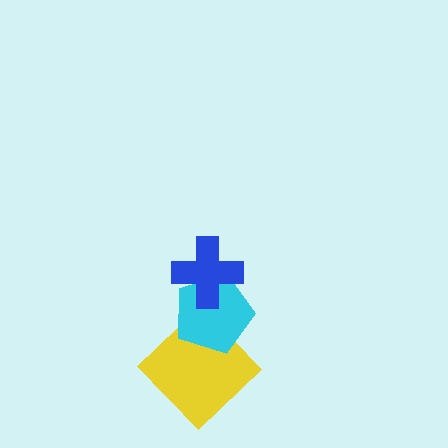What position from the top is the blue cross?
The blue cross is 1st from the top.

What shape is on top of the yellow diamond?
The cyan pentagon is on top of the yellow diamond.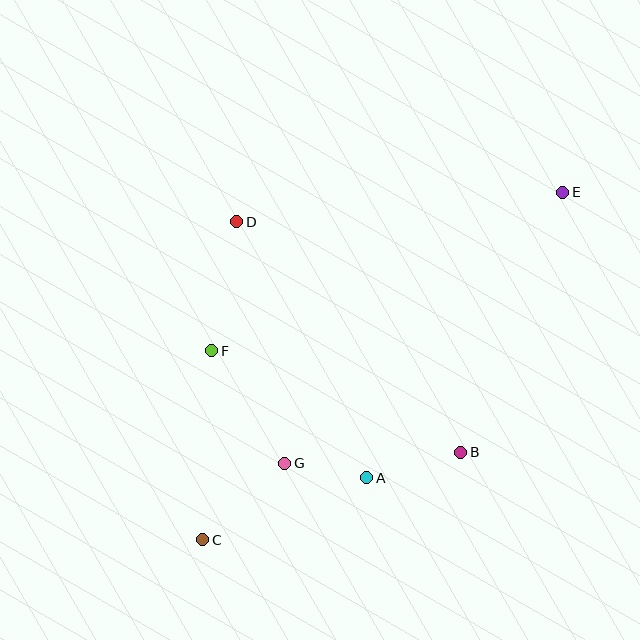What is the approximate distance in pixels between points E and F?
The distance between E and F is approximately 385 pixels.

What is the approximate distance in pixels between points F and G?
The distance between F and G is approximately 134 pixels.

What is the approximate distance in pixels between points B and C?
The distance between B and C is approximately 273 pixels.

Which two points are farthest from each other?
Points C and E are farthest from each other.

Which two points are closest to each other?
Points A and G are closest to each other.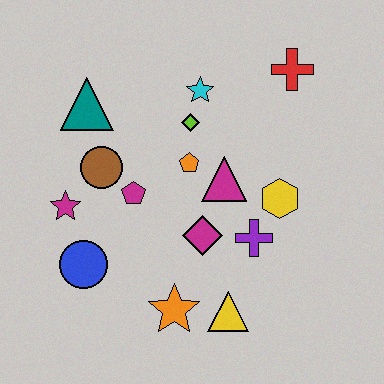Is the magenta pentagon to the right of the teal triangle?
Yes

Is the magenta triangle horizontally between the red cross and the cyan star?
Yes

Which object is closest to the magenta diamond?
The purple cross is closest to the magenta diamond.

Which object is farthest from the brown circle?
The red cross is farthest from the brown circle.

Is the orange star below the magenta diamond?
Yes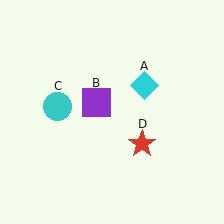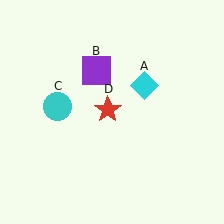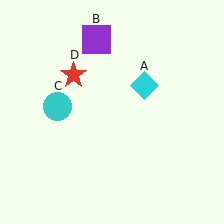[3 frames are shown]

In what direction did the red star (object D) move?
The red star (object D) moved up and to the left.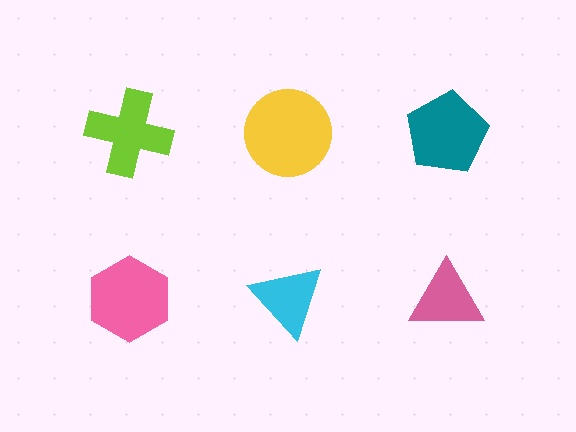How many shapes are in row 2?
3 shapes.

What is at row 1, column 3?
A teal pentagon.